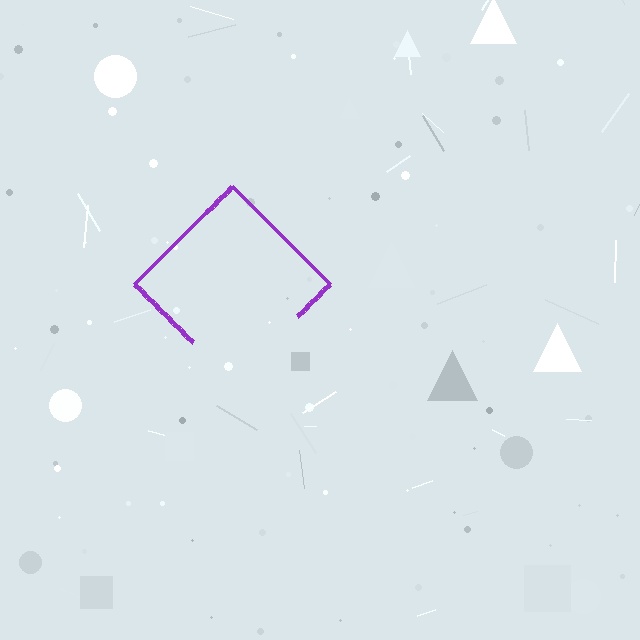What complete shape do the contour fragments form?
The contour fragments form a diamond.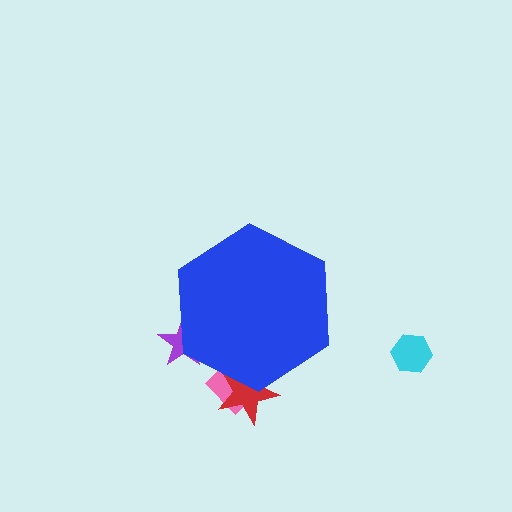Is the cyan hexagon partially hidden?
No, the cyan hexagon is fully visible.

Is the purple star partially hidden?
Yes, the purple star is partially hidden behind the blue hexagon.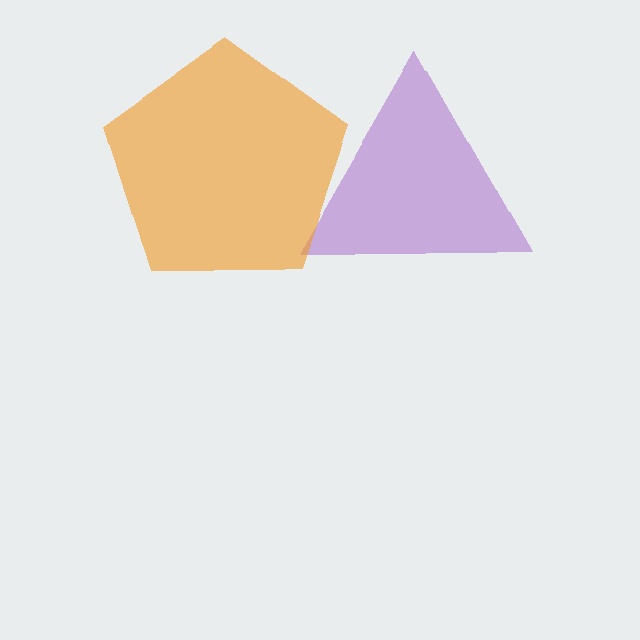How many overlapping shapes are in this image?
There are 2 overlapping shapes in the image.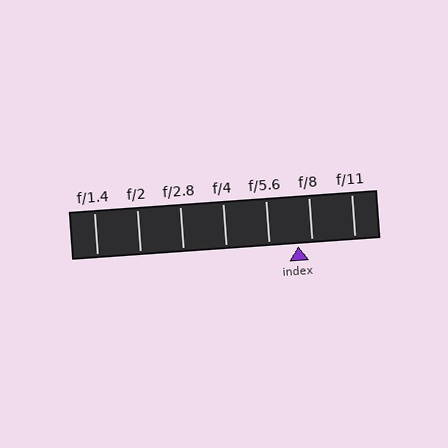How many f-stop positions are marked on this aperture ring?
There are 7 f-stop positions marked.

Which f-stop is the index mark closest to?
The index mark is closest to f/8.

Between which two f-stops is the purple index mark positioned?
The index mark is between f/5.6 and f/8.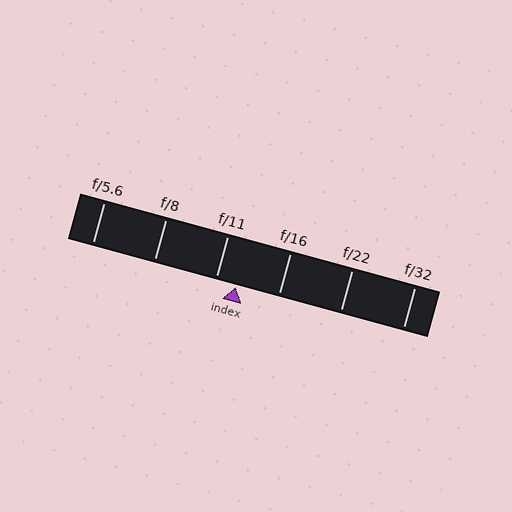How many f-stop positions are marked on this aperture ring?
There are 6 f-stop positions marked.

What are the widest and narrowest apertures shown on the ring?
The widest aperture shown is f/5.6 and the narrowest is f/32.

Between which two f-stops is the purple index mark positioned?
The index mark is between f/11 and f/16.